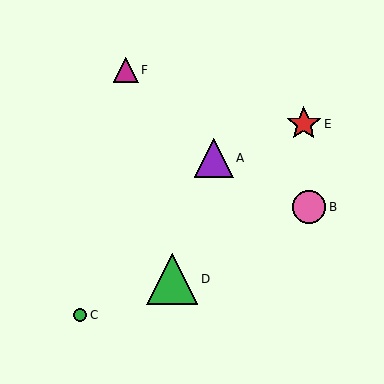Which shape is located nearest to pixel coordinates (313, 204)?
The pink circle (labeled B) at (309, 207) is nearest to that location.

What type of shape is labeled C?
Shape C is a green circle.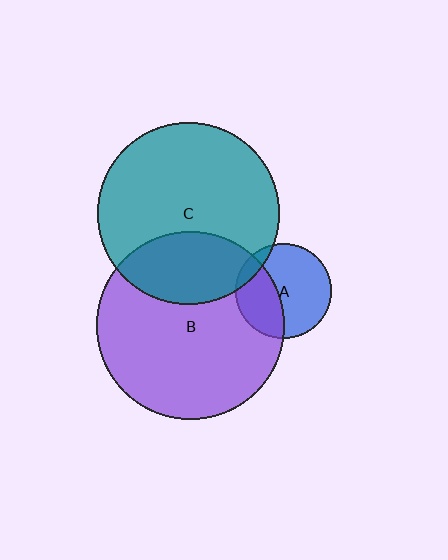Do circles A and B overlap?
Yes.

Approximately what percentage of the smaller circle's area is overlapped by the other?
Approximately 35%.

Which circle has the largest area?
Circle B (purple).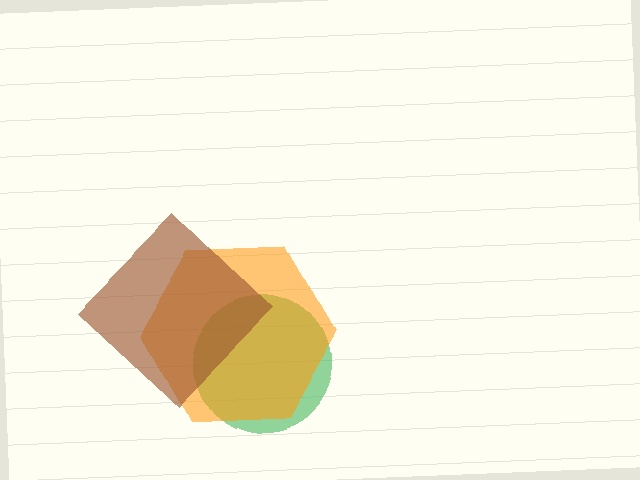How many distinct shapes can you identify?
There are 3 distinct shapes: a green circle, an orange hexagon, a brown diamond.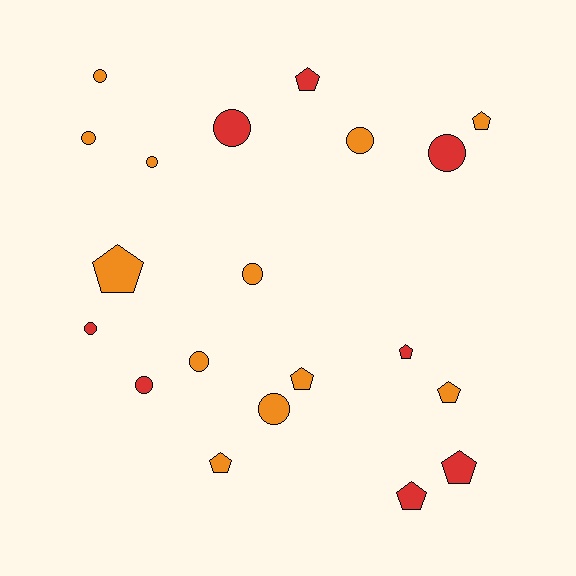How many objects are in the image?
There are 20 objects.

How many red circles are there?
There are 4 red circles.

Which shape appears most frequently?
Circle, with 11 objects.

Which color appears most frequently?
Orange, with 12 objects.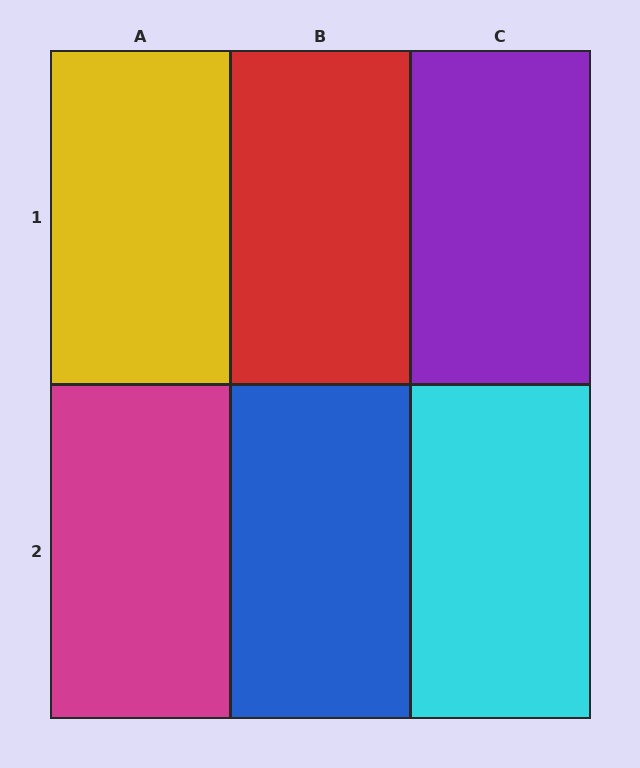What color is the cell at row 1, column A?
Yellow.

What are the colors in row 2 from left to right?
Magenta, blue, cyan.